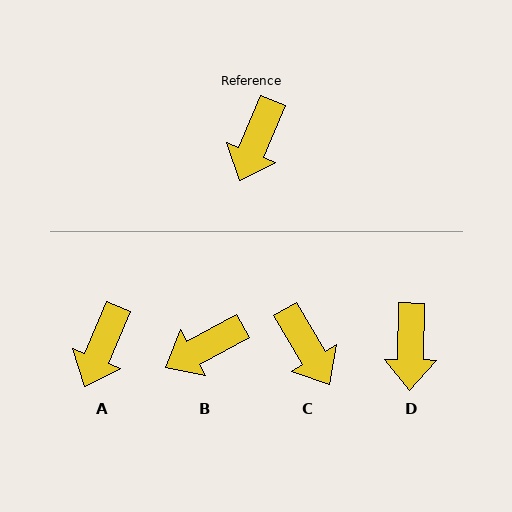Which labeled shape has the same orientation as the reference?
A.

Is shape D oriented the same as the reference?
No, it is off by about 22 degrees.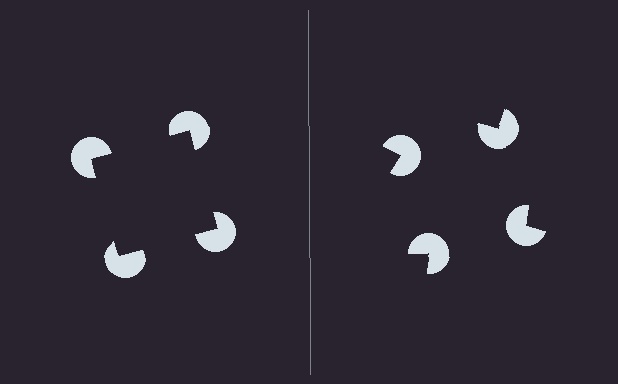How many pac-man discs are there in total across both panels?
8 — 4 on each side.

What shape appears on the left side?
An illusory square.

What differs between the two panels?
The pac-man discs are positioned identically on both sides; only the wedge orientations differ. On the left they align to a square; on the right they are misaligned.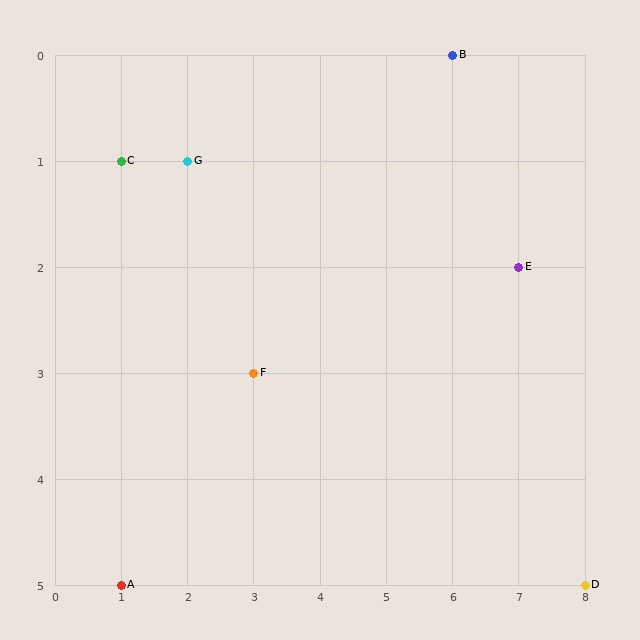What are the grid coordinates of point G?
Point G is at grid coordinates (2, 1).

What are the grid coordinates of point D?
Point D is at grid coordinates (8, 5).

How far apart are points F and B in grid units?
Points F and B are 3 columns and 3 rows apart (about 4.2 grid units diagonally).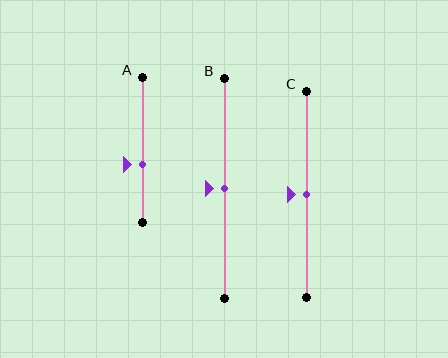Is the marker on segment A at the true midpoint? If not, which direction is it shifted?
No, the marker on segment A is shifted downward by about 10% of the segment length.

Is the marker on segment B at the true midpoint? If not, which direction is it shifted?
Yes, the marker on segment B is at the true midpoint.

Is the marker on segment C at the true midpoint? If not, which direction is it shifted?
Yes, the marker on segment C is at the true midpoint.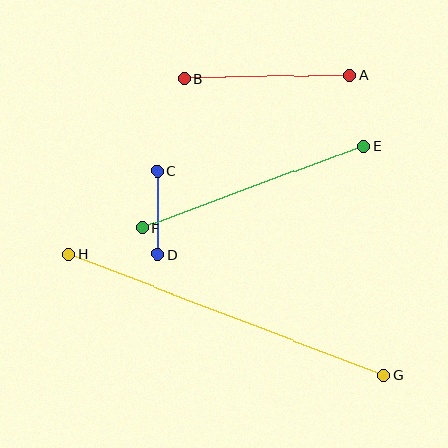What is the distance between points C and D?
The distance is approximately 83 pixels.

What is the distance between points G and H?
The distance is approximately 338 pixels.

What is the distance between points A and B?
The distance is approximately 165 pixels.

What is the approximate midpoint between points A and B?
The midpoint is at approximately (267, 77) pixels.